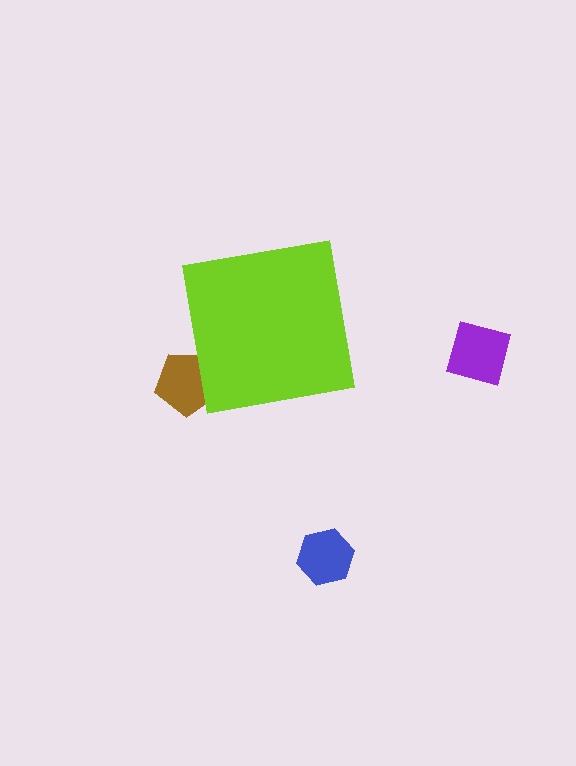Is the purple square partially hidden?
No, the purple square is fully visible.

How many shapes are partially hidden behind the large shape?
1 shape is partially hidden.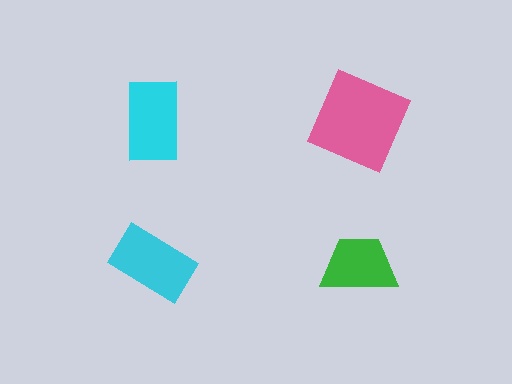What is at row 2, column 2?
A green trapezoid.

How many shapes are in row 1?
2 shapes.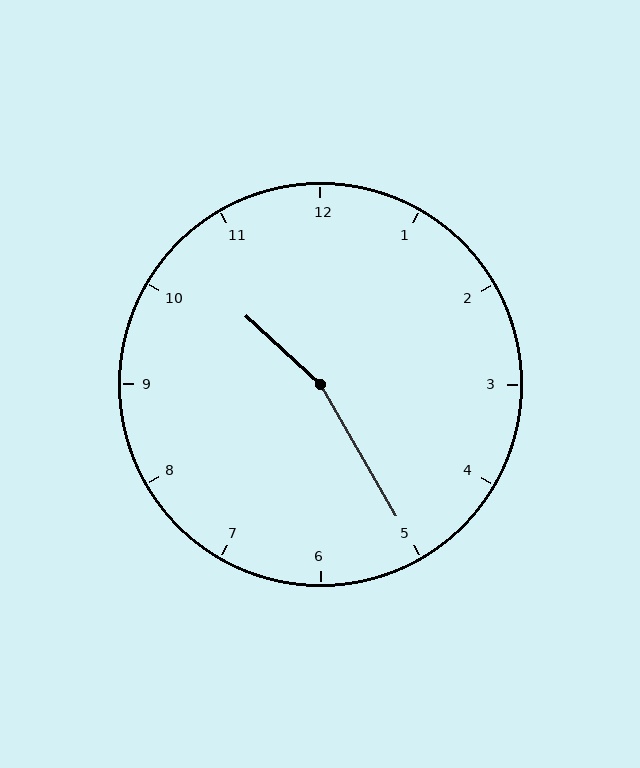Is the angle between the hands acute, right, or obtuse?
It is obtuse.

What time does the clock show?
10:25.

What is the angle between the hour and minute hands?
Approximately 162 degrees.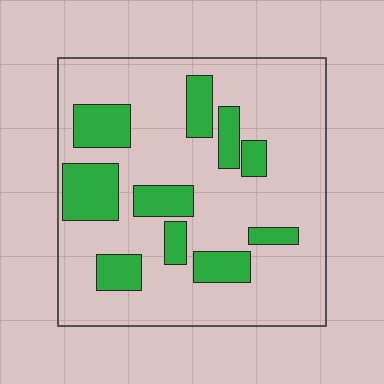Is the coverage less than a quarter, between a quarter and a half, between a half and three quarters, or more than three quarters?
Less than a quarter.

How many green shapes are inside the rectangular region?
10.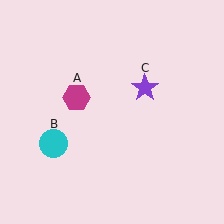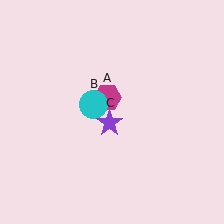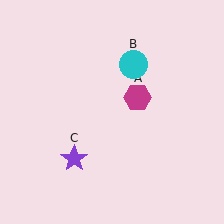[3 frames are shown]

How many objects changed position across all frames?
3 objects changed position: magenta hexagon (object A), cyan circle (object B), purple star (object C).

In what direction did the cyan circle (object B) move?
The cyan circle (object B) moved up and to the right.